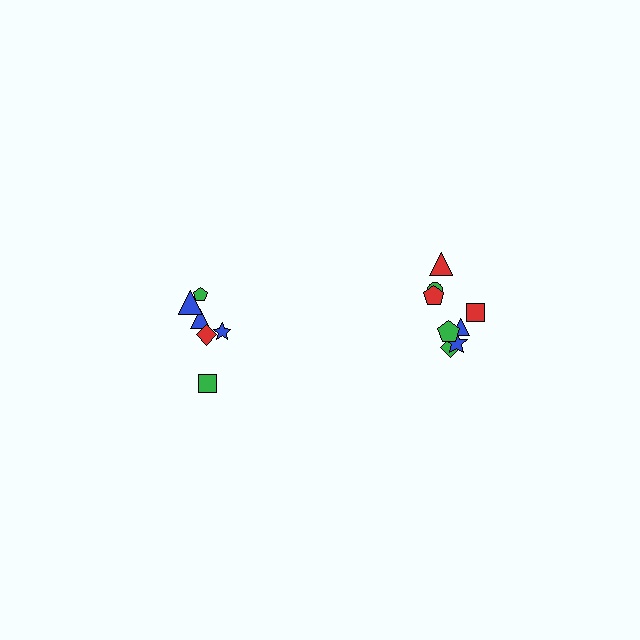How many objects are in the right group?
There are 8 objects.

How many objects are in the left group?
There are 6 objects.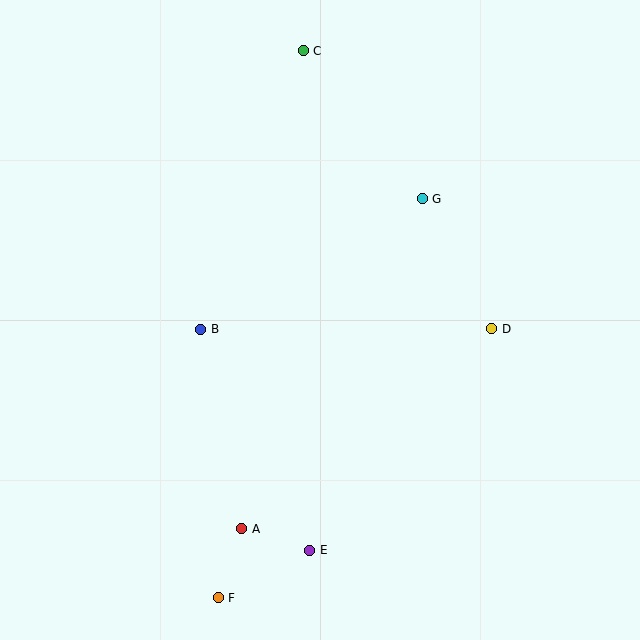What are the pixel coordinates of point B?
Point B is at (201, 329).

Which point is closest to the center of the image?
Point B at (201, 329) is closest to the center.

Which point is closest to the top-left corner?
Point C is closest to the top-left corner.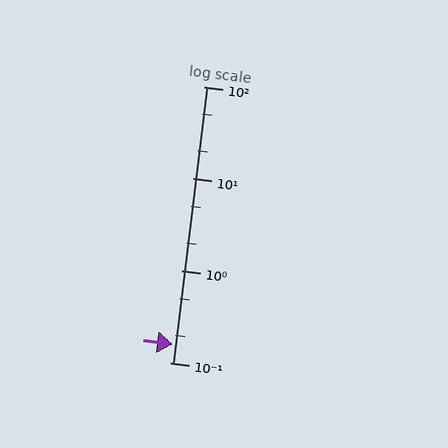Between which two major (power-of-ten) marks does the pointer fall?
The pointer is between 0.1 and 1.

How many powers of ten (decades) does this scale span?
The scale spans 3 decades, from 0.1 to 100.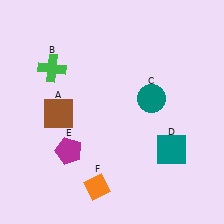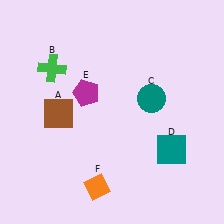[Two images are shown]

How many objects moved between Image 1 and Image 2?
1 object moved between the two images.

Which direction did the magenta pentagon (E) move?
The magenta pentagon (E) moved up.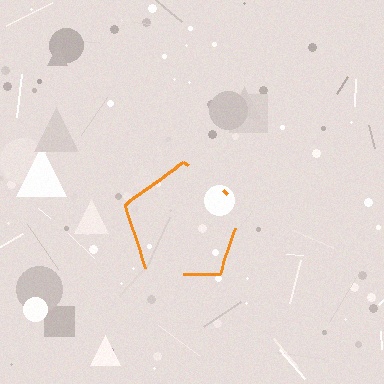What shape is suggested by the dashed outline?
The dashed outline suggests a pentagon.